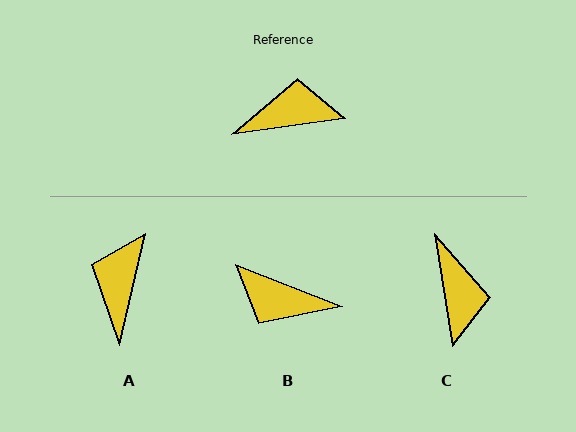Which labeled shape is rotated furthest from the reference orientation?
B, about 151 degrees away.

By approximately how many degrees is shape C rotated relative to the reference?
Approximately 89 degrees clockwise.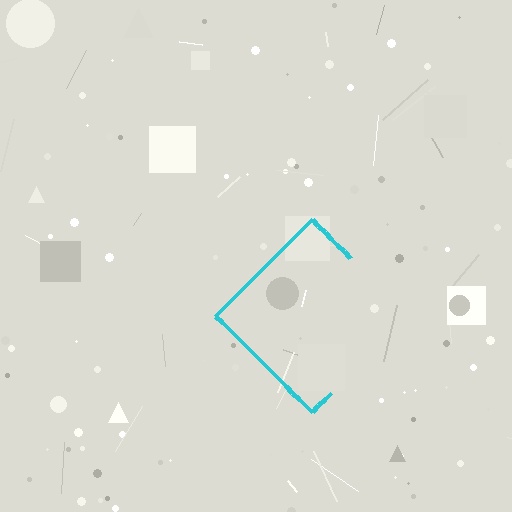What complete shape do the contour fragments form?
The contour fragments form a diamond.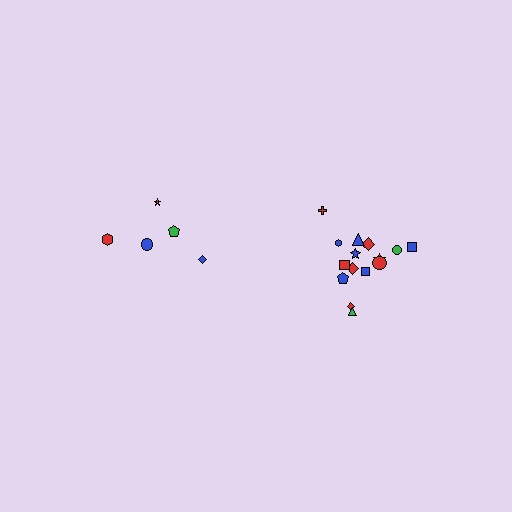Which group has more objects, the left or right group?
The right group.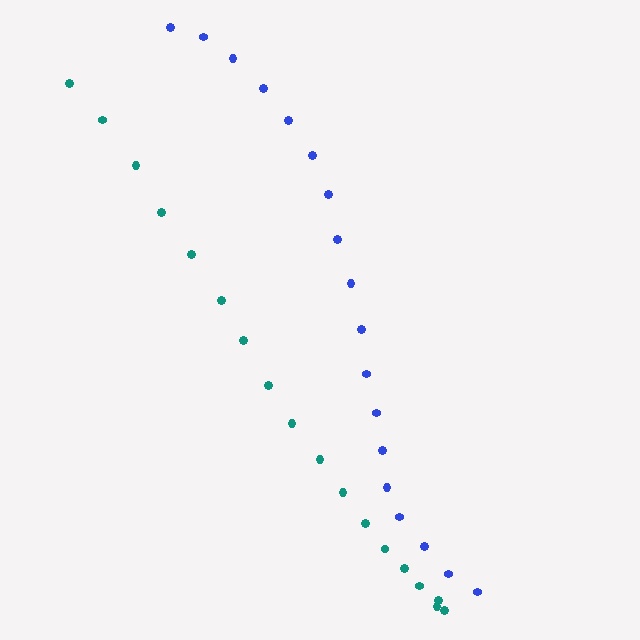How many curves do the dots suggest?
There are 2 distinct paths.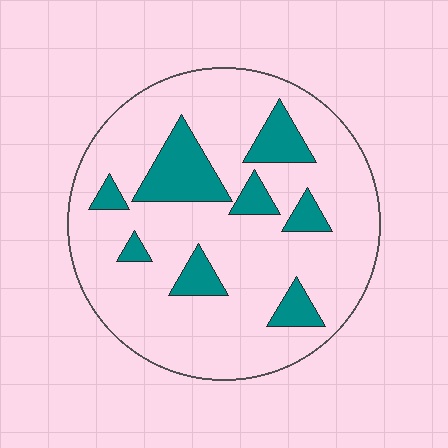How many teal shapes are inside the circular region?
8.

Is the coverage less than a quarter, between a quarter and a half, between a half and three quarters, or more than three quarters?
Less than a quarter.